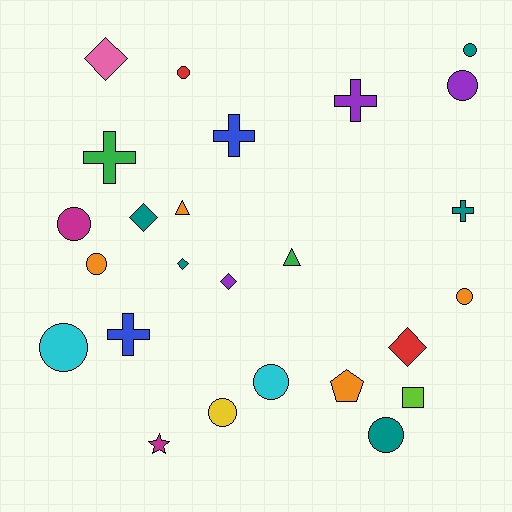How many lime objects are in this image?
There is 1 lime object.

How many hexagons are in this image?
There are no hexagons.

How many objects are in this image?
There are 25 objects.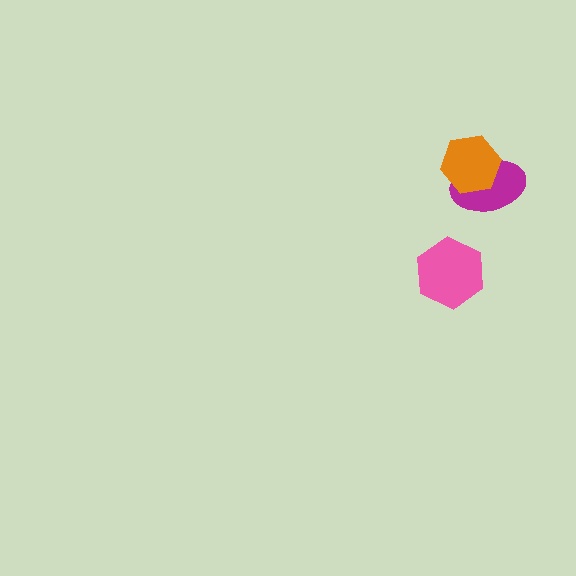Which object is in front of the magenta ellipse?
The orange hexagon is in front of the magenta ellipse.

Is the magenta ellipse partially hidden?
Yes, it is partially covered by another shape.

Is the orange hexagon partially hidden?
No, no other shape covers it.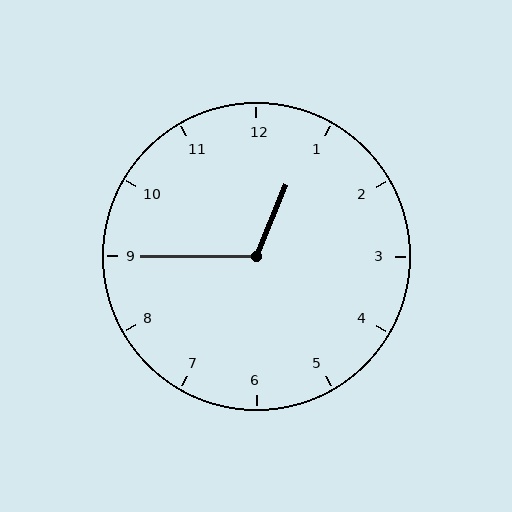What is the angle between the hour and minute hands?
Approximately 112 degrees.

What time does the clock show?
12:45.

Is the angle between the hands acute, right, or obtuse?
It is obtuse.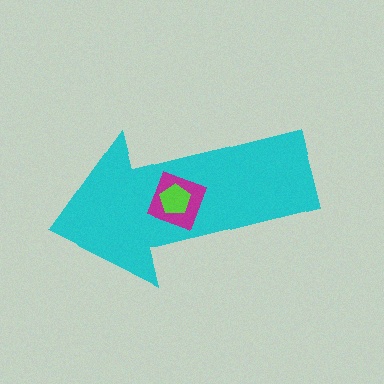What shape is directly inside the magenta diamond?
The lime pentagon.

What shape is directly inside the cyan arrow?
The magenta diamond.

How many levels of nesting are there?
3.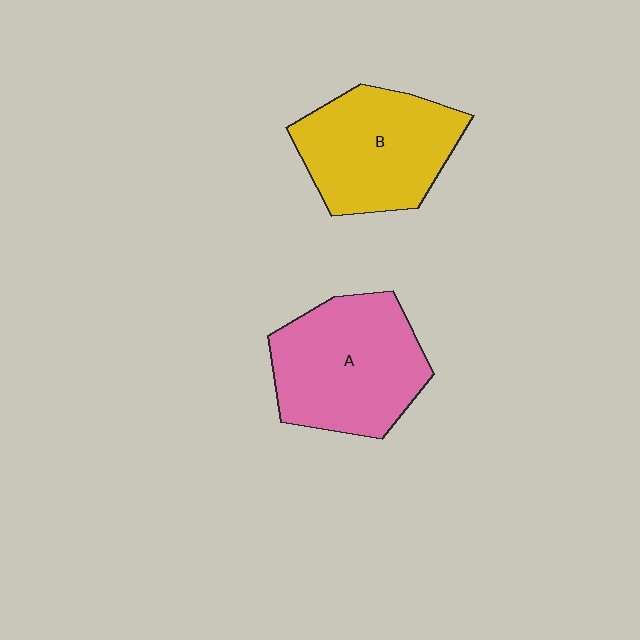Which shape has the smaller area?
Shape B (yellow).